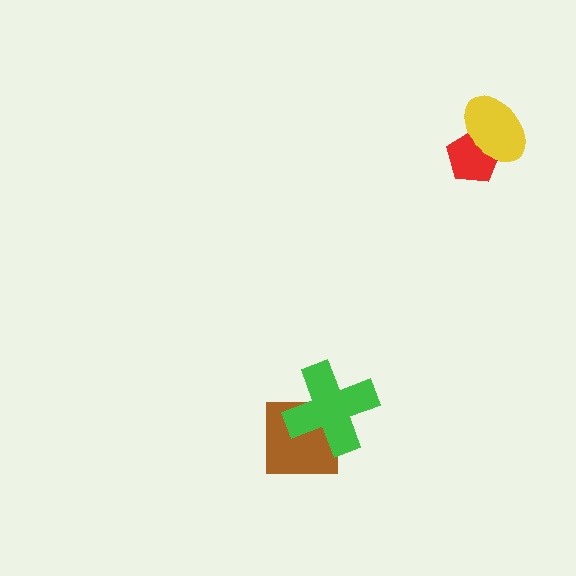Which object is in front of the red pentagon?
The yellow ellipse is in front of the red pentagon.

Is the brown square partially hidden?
Yes, it is partially covered by another shape.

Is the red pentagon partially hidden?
Yes, it is partially covered by another shape.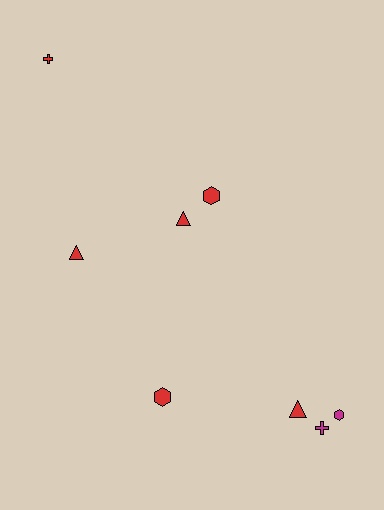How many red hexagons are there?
There are 2 red hexagons.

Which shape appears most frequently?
Triangle, with 3 objects.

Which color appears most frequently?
Red, with 6 objects.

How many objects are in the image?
There are 8 objects.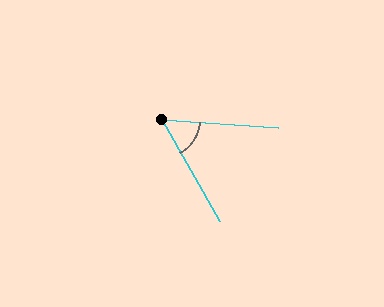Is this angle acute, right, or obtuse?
It is acute.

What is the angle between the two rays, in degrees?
Approximately 57 degrees.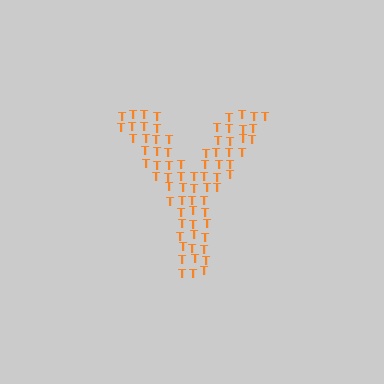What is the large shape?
The large shape is the letter Y.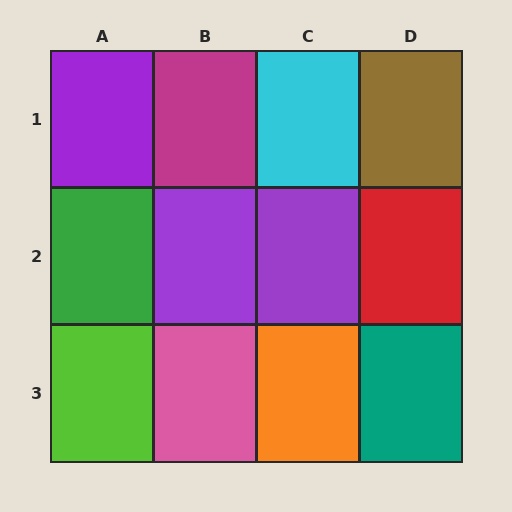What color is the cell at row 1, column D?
Brown.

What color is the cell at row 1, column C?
Cyan.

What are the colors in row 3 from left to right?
Lime, pink, orange, teal.